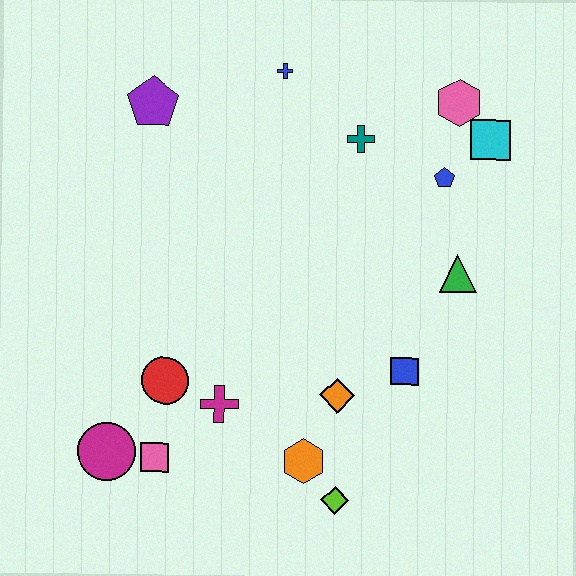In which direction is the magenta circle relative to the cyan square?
The magenta circle is to the left of the cyan square.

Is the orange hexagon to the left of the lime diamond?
Yes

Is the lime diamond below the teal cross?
Yes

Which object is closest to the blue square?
The orange diamond is closest to the blue square.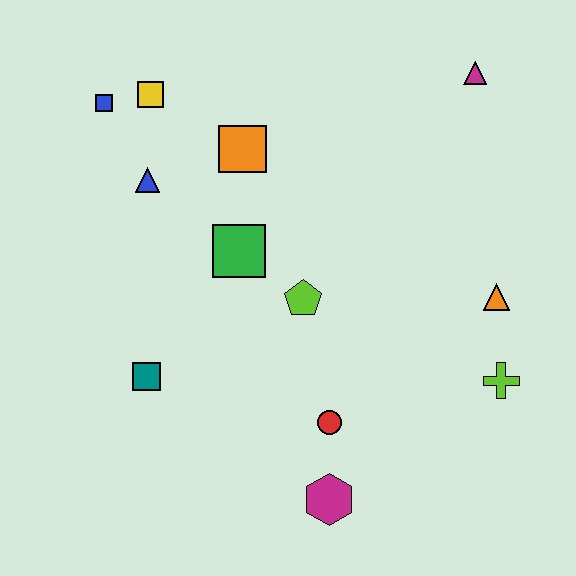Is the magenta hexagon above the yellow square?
No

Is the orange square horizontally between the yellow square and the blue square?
No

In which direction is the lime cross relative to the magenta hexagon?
The lime cross is to the right of the magenta hexagon.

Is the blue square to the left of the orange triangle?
Yes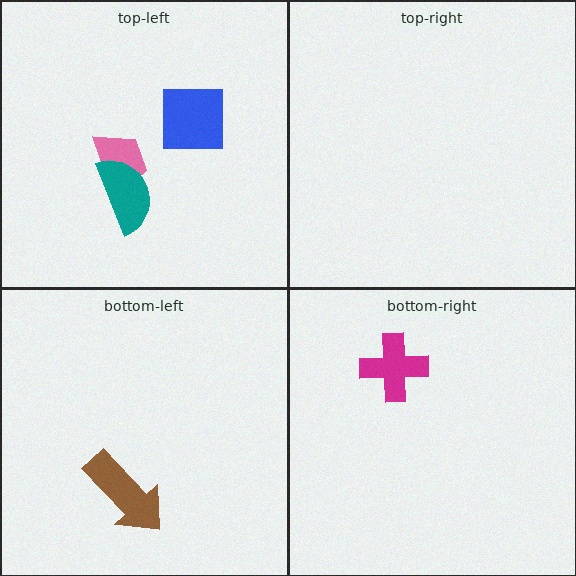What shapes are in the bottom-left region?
The brown arrow.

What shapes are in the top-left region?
The pink trapezoid, the blue square, the teal semicircle.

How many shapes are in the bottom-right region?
1.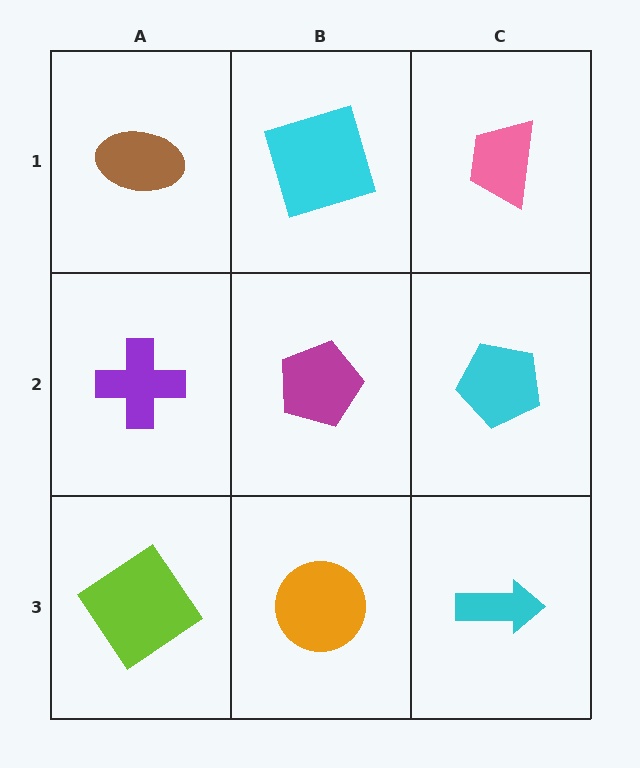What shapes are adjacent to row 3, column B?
A magenta pentagon (row 2, column B), a lime diamond (row 3, column A), a cyan arrow (row 3, column C).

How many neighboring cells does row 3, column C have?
2.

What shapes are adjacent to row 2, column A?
A brown ellipse (row 1, column A), a lime diamond (row 3, column A), a magenta pentagon (row 2, column B).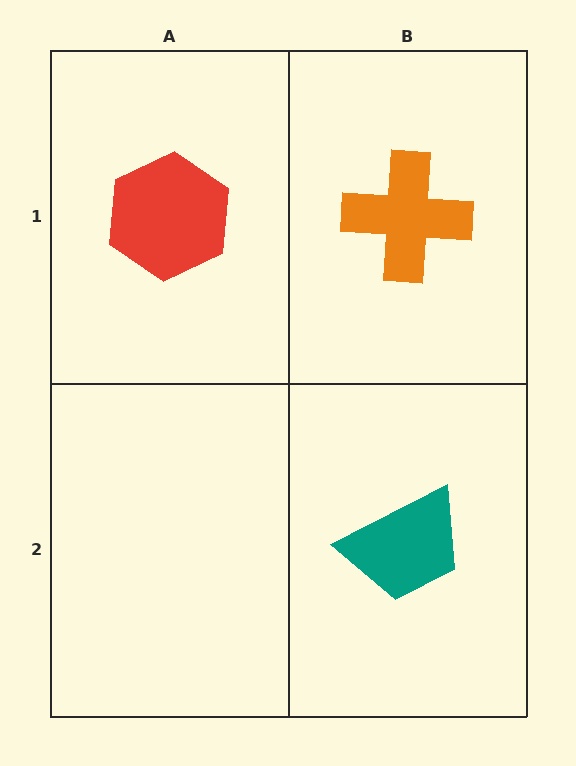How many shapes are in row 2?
1 shape.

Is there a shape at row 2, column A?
No, that cell is empty.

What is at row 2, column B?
A teal trapezoid.